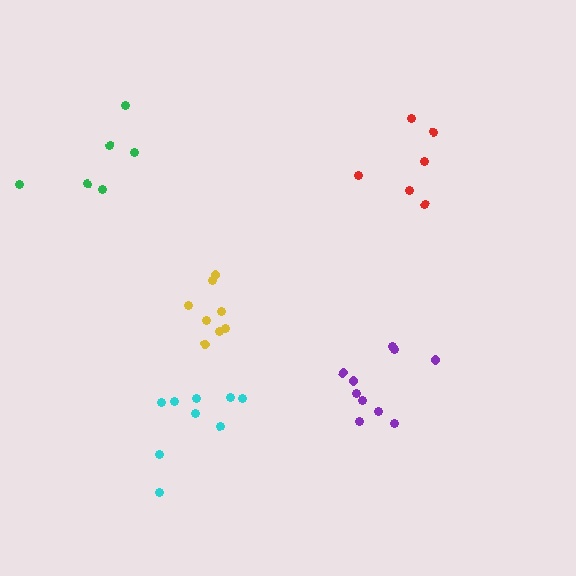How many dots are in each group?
Group 1: 9 dots, Group 2: 8 dots, Group 3: 10 dots, Group 4: 6 dots, Group 5: 6 dots (39 total).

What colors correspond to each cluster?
The clusters are colored: cyan, yellow, purple, red, green.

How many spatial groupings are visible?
There are 5 spatial groupings.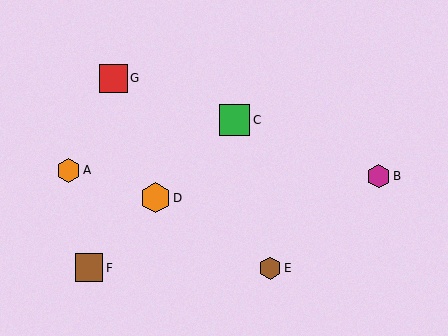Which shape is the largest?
The green square (labeled C) is the largest.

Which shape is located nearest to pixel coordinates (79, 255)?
The brown square (labeled F) at (89, 268) is nearest to that location.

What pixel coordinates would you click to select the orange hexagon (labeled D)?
Click at (155, 198) to select the orange hexagon D.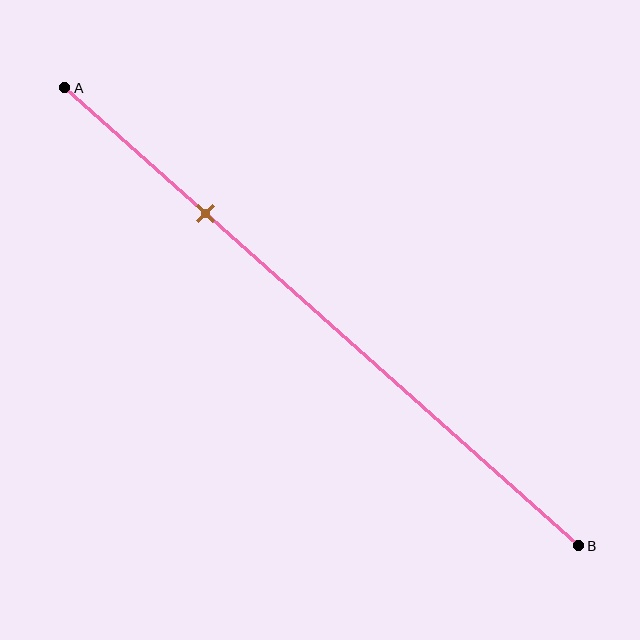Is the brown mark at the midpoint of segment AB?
No, the mark is at about 25% from A, not at the 50% midpoint.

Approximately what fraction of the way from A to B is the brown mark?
The brown mark is approximately 25% of the way from A to B.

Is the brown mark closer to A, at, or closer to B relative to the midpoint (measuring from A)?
The brown mark is closer to point A than the midpoint of segment AB.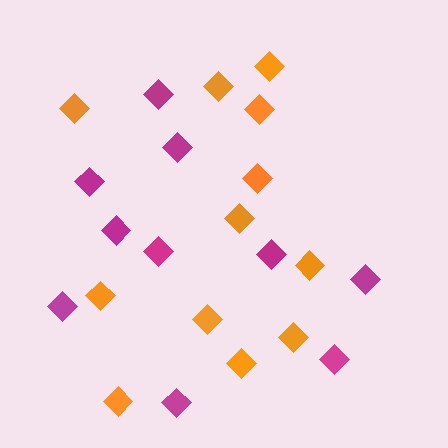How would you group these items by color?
There are 2 groups: one group of orange diamonds (12) and one group of magenta diamonds (10).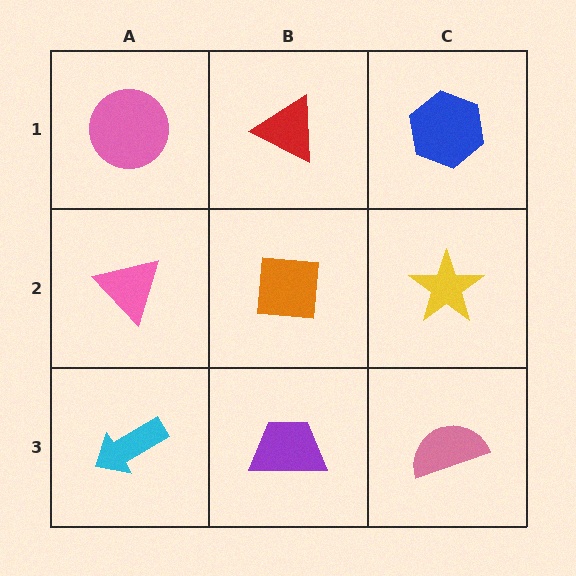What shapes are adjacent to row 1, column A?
A pink triangle (row 2, column A), a red triangle (row 1, column B).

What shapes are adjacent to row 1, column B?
An orange square (row 2, column B), a pink circle (row 1, column A), a blue hexagon (row 1, column C).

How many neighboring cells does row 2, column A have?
3.